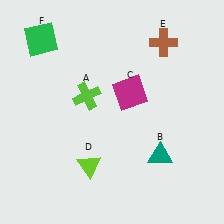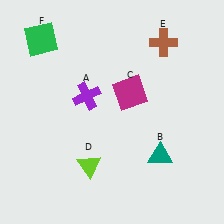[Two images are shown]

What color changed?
The cross (A) changed from lime in Image 1 to purple in Image 2.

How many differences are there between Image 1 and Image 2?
There is 1 difference between the two images.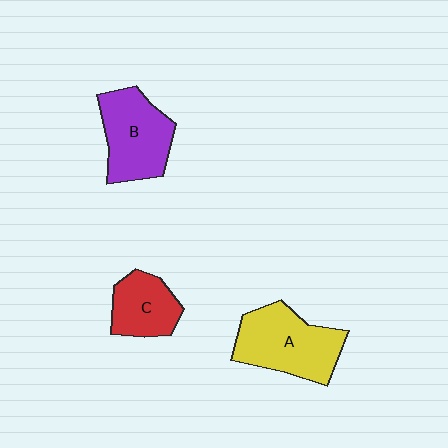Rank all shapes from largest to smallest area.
From largest to smallest: A (yellow), B (purple), C (red).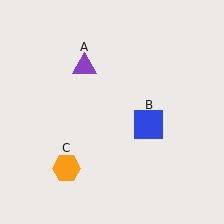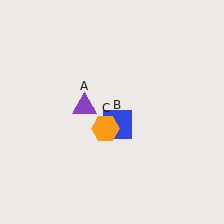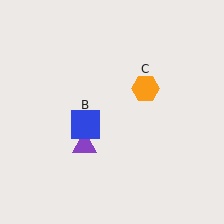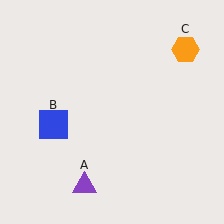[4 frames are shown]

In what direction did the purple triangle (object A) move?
The purple triangle (object A) moved down.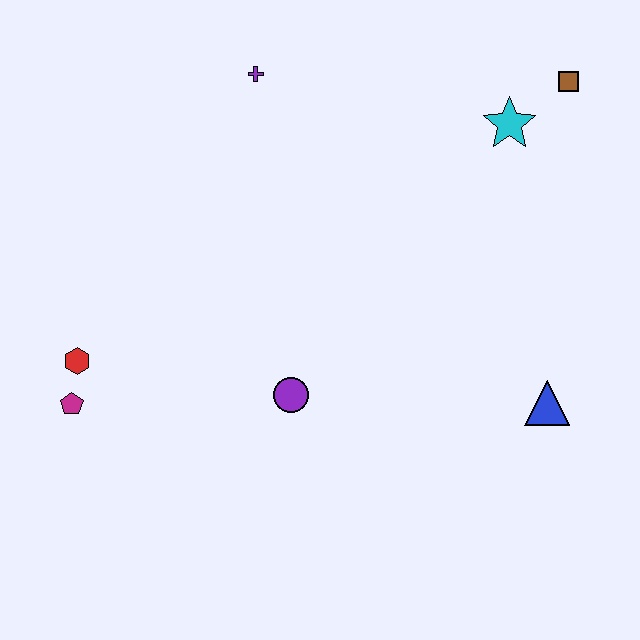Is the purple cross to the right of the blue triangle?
No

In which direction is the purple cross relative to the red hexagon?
The purple cross is above the red hexagon.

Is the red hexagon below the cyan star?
Yes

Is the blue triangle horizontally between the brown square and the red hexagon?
Yes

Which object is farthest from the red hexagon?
The brown square is farthest from the red hexagon.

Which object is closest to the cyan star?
The brown square is closest to the cyan star.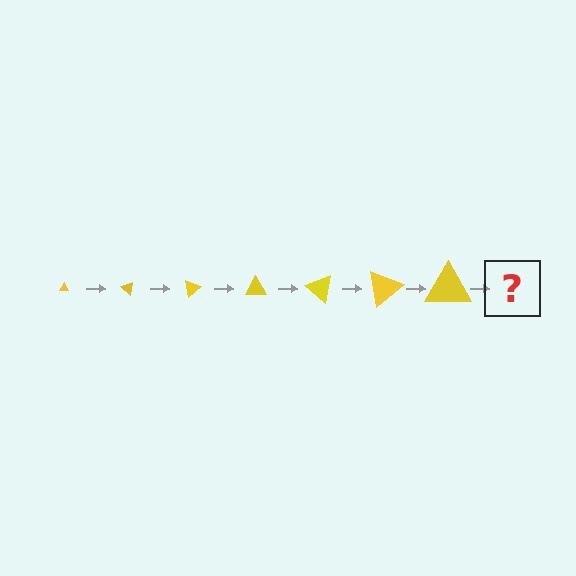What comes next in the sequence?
The next element should be a triangle, larger than the previous one and rotated 280 degrees from the start.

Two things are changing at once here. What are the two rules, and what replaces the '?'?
The two rules are that the triangle grows larger each step and it rotates 40 degrees each step. The '?' should be a triangle, larger than the previous one and rotated 280 degrees from the start.